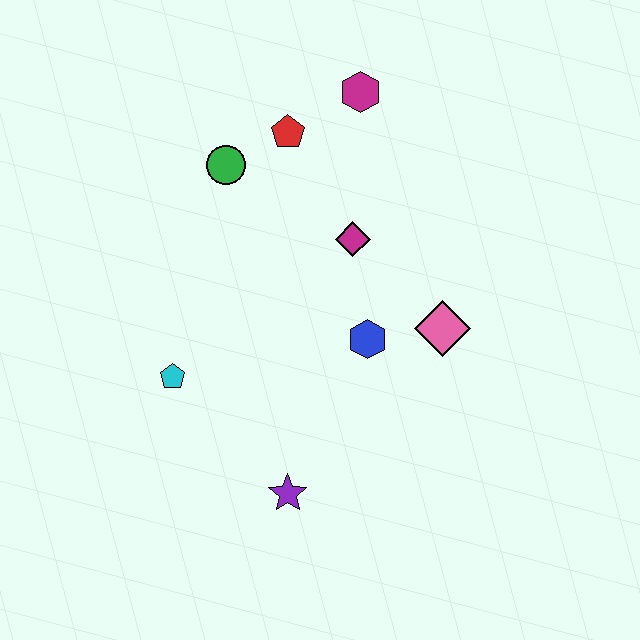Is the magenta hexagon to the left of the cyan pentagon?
No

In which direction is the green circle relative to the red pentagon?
The green circle is to the left of the red pentagon.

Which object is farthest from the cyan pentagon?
The magenta hexagon is farthest from the cyan pentagon.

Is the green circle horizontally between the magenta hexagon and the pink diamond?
No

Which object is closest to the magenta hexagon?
The red pentagon is closest to the magenta hexagon.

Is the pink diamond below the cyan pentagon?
No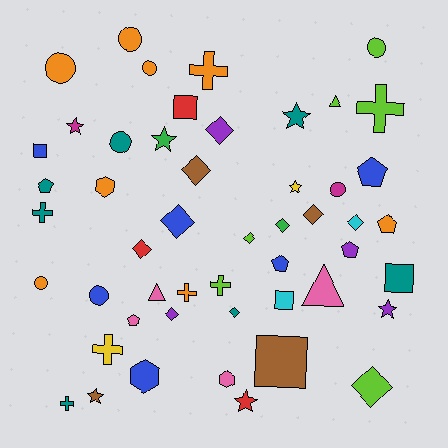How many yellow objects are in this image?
There are 2 yellow objects.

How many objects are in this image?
There are 50 objects.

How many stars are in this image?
There are 7 stars.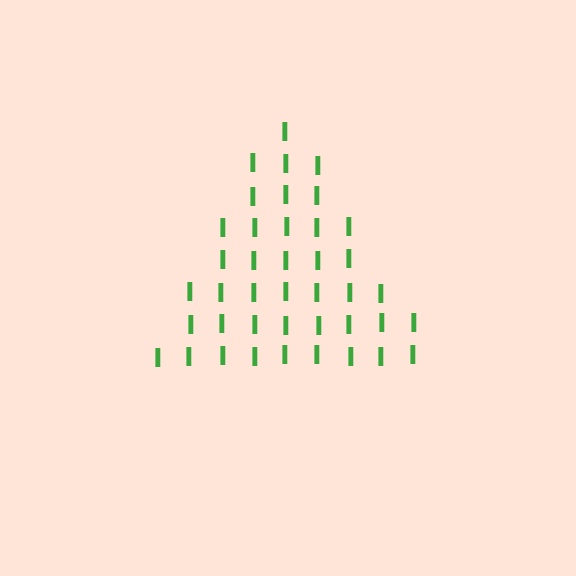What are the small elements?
The small elements are letter I's.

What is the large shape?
The large shape is a triangle.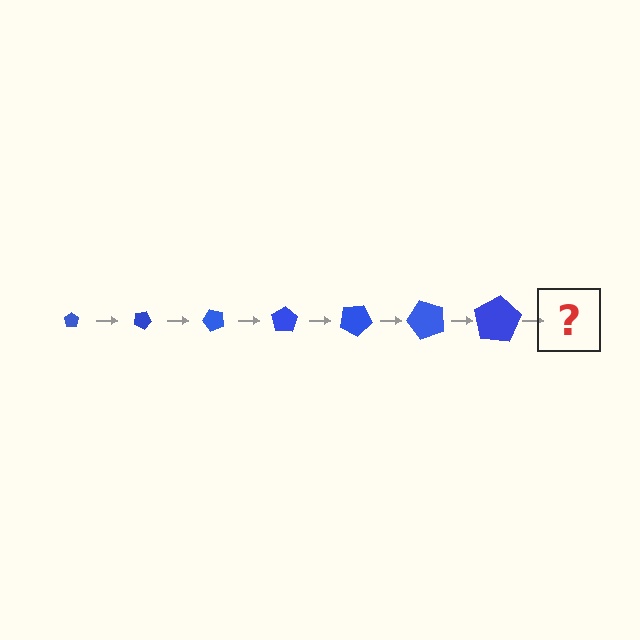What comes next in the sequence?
The next element should be a pentagon, larger than the previous one and rotated 175 degrees from the start.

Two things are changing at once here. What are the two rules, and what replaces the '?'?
The two rules are that the pentagon grows larger each step and it rotates 25 degrees each step. The '?' should be a pentagon, larger than the previous one and rotated 175 degrees from the start.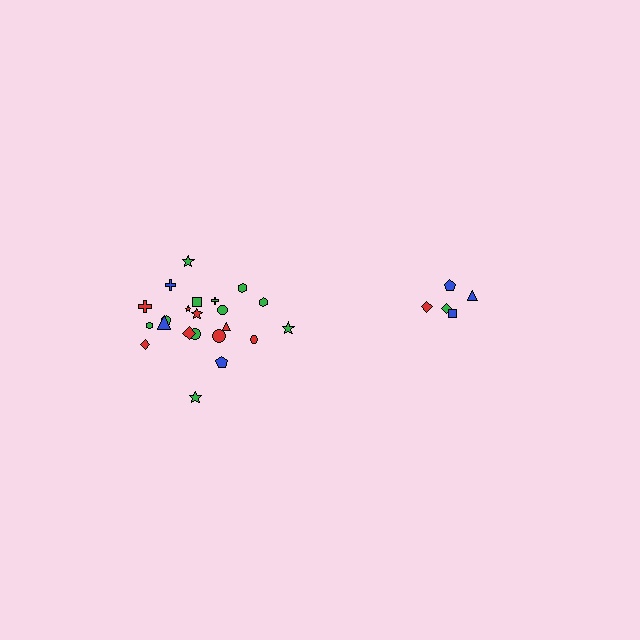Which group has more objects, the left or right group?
The left group.